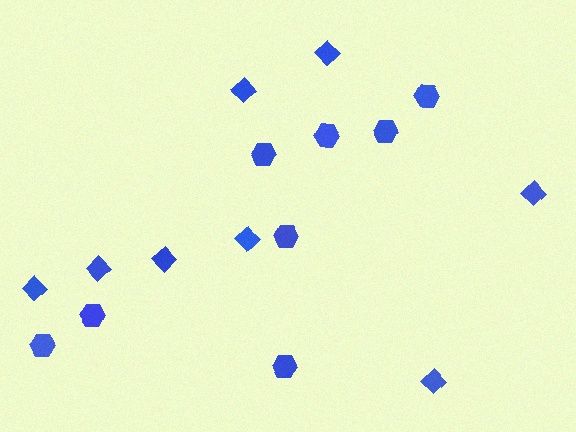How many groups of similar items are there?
There are 2 groups: one group of diamonds (8) and one group of hexagons (8).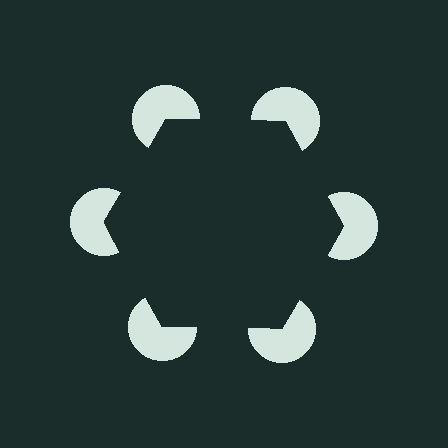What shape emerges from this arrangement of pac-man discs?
An illusory hexagon — its edges are inferred from the aligned wedge cuts in the pac-man discs, not physically drawn.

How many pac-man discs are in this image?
There are 6 — one at each vertex of the illusory hexagon.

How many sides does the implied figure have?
6 sides.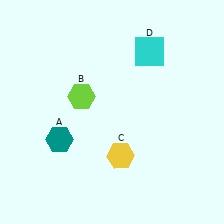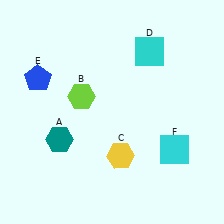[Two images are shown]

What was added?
A blue pentagon (E), a cyan square (F) were added in Image 2.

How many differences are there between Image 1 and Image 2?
There are 2 differences between the two images.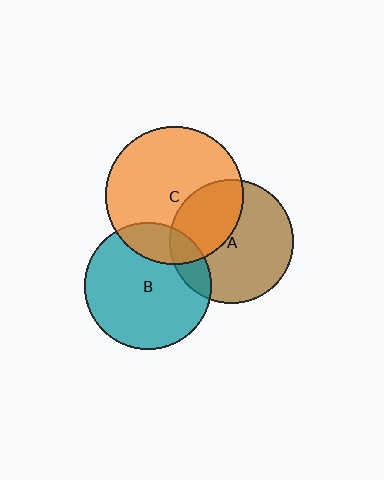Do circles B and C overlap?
Yes.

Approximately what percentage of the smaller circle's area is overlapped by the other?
Approximately 20%.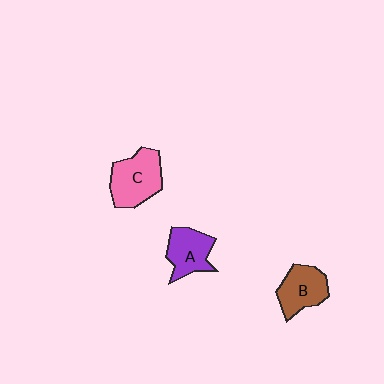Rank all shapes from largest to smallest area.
From largest to smallest: C (pink), B (brown), A (purple).